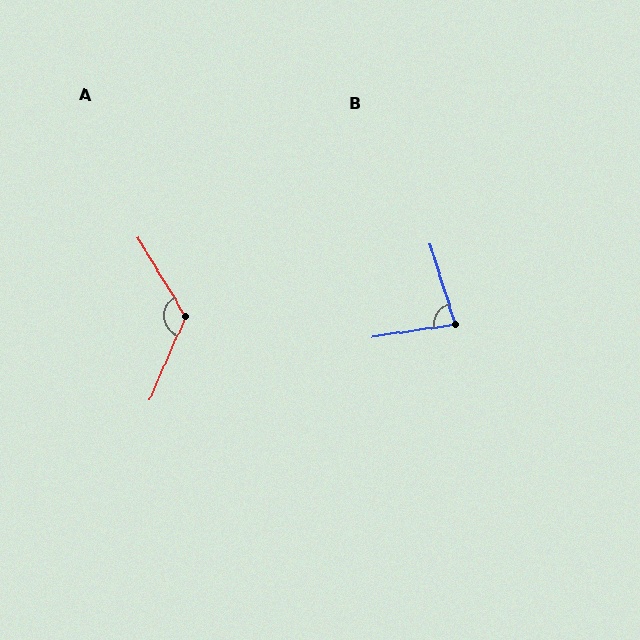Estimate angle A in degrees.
Approximately 125 degrees.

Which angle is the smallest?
B, at approximately 81 degrees.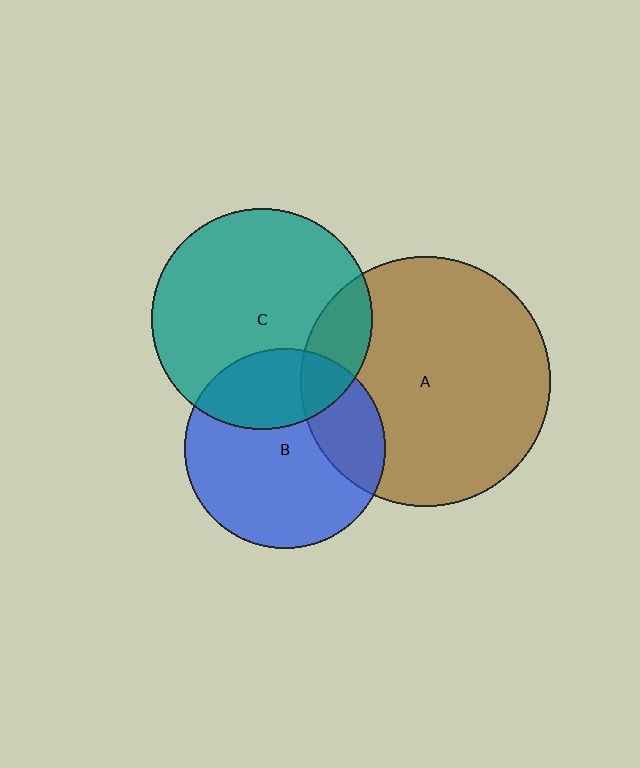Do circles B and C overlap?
Yes.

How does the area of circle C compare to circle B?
Approximately 1.2 times.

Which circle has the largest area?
Circle A (brown).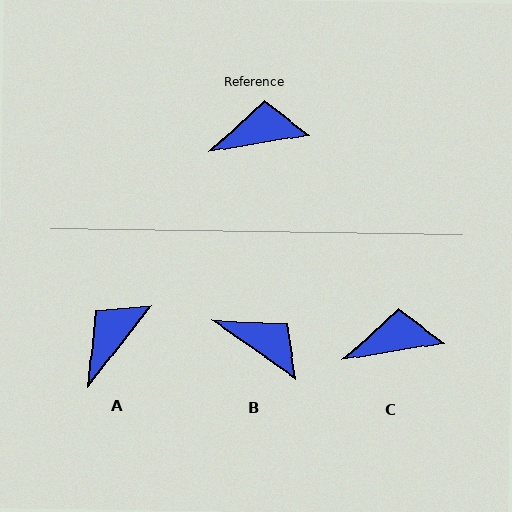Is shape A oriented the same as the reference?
No, it is off by about 42 degrees.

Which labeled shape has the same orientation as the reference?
C.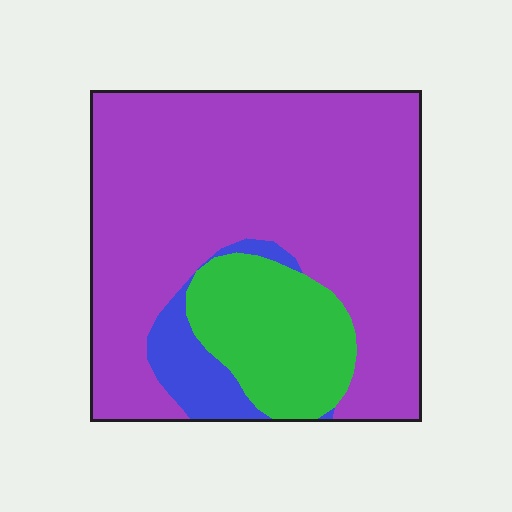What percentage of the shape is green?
Green takes up about one fifth (1/5) of the shape.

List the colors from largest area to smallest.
From largest to smallest: purple, green, blue.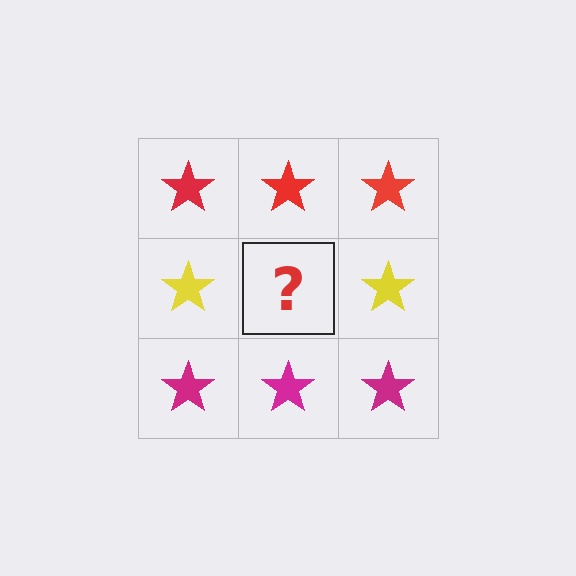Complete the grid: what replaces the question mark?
The question mark should be replaced with a yellow star.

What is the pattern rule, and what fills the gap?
The rule is that each row has a consistent color. The gap should be filled with a yellow star.